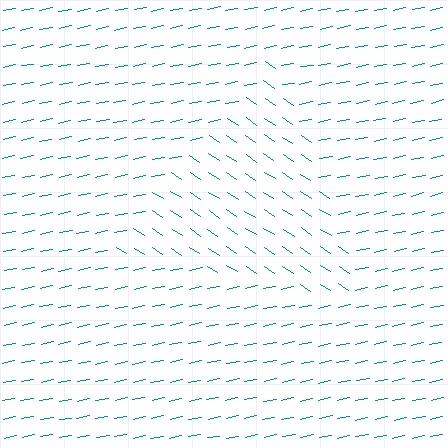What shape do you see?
I see a triangle.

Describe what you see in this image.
The image is filled with small teal line segments. A triangle region in the image has lines oriented differently from the surrounding lines, creating a visible texture boundary.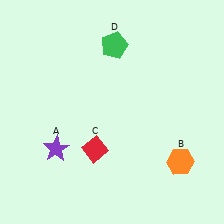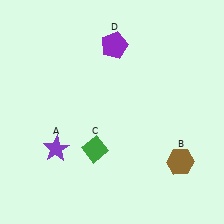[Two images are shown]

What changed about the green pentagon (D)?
In Image 1, D is green. In Image 2, it changed to purple.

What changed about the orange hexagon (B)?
In Image 1, B is orange. In Image 2, it changed to brown.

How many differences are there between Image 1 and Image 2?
There are 3 differences between the two images.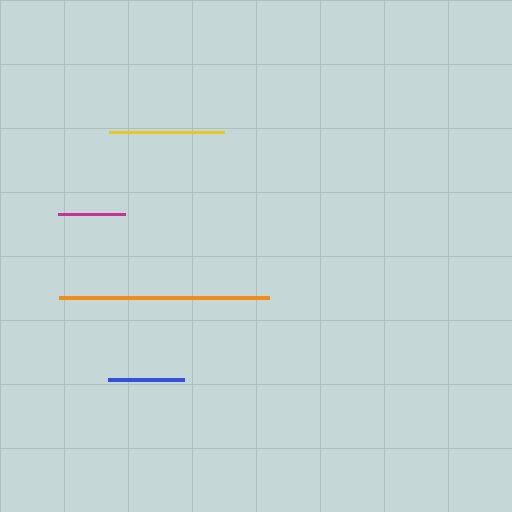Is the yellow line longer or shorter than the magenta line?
The yellow line is longer than the magenta line.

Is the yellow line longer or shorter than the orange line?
The orange line is longer than the yellow line.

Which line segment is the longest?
The orange line is the longest at approximately 209 pixels.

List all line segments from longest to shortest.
From longest to shortest: orange, yellow, blue, magenta.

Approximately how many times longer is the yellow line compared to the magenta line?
The yellow line is approximately 1.7 times the length of the magenta line.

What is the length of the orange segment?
The orange segment is approximately 209 pixels long.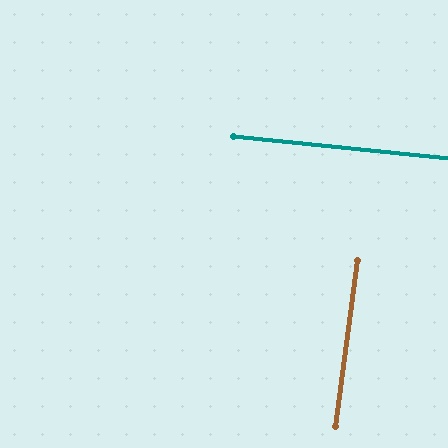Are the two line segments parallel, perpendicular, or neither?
Perpendicular — they meet at approximately 88°.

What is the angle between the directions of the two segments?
Approximately 88 degrees.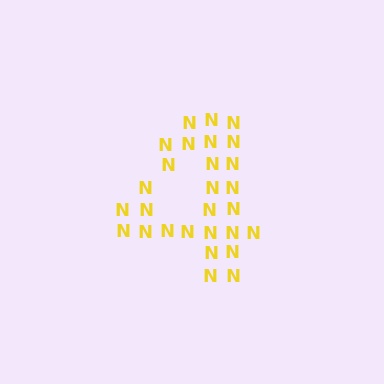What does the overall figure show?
The overall figure shows the digit 4.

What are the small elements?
The small elements are letter N's.